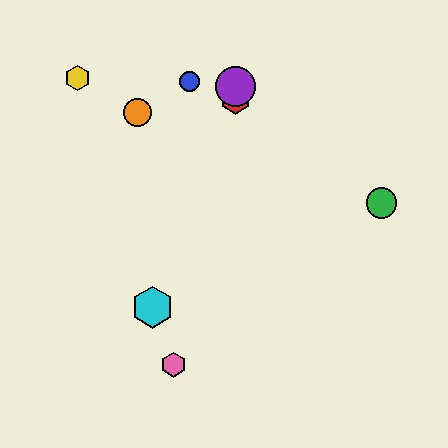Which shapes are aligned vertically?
The red hexagon, the purple circle are aligned vertically.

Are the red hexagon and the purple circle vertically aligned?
Yes, both are at x≈235.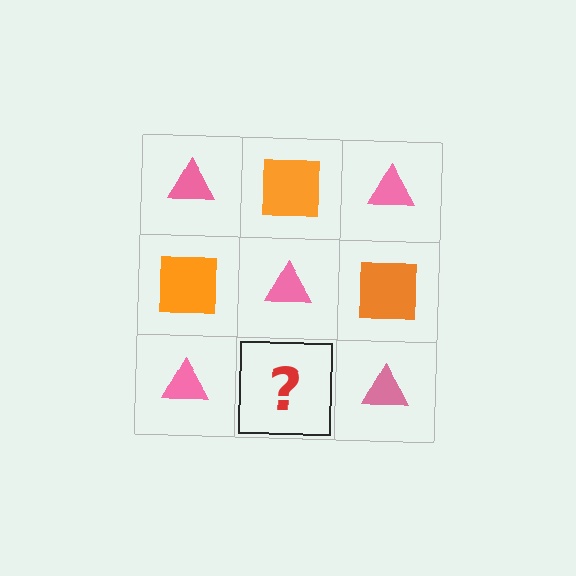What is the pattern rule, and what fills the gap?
The rule is that it alternates pink triangle and orange square in a checkerboard pattern. The gap should be filled with an orange square.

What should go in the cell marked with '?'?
The missing cell should contain an orange square.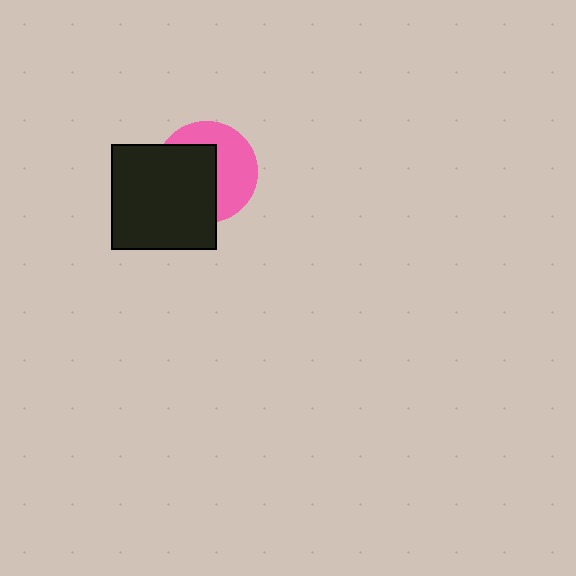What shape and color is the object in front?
The object in front is a black square.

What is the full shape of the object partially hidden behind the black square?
The partially hidden object is a pink circle.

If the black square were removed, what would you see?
You would see the complete pink circle.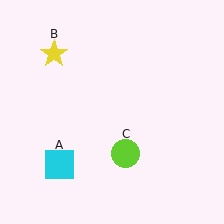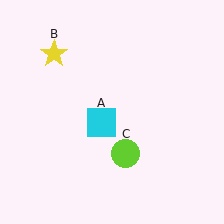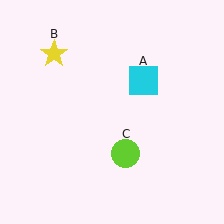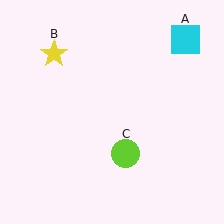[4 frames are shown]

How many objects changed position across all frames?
1 object changed position: cyan square (object A).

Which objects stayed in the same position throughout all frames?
Yellow star (object B) and lime circle (object C) remained stationary.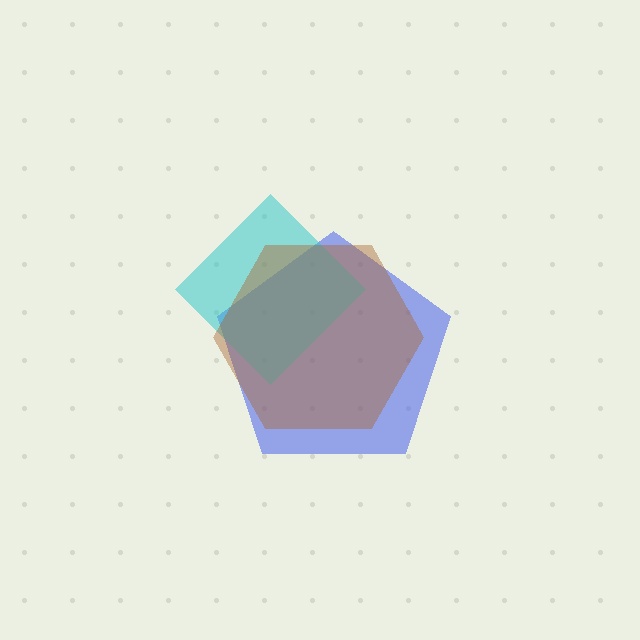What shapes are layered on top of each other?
The layered shapes are: a blue pentagon, a cyan diamond, a brown hexagon.